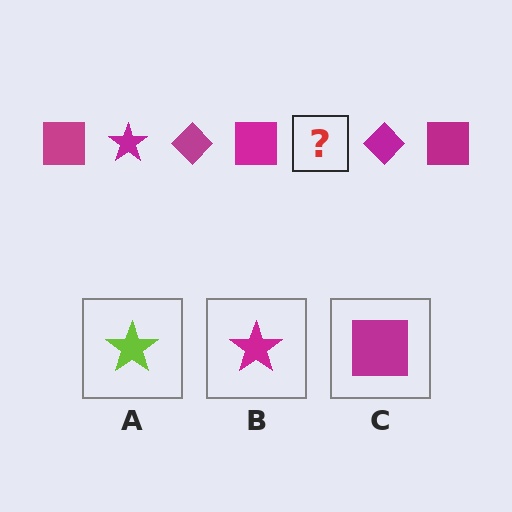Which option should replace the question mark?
Option B.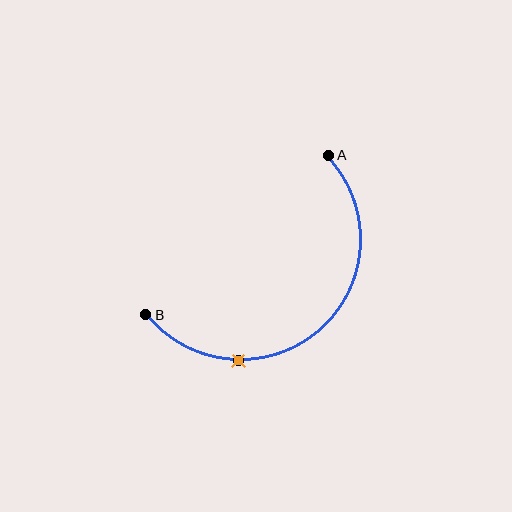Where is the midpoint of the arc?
The arc midpoint is the point on the curve farthest from the straight line joining A and B. It sits below and to the right of that line.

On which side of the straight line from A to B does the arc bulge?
The arc bulges below and to the right of the straight line connecting A and B.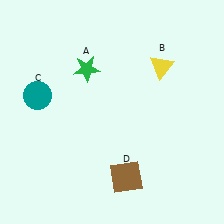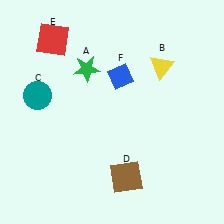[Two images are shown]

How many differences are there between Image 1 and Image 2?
There are 2 differences between the two images.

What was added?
A red square (E), a blue diamond (F) were added in Image 2.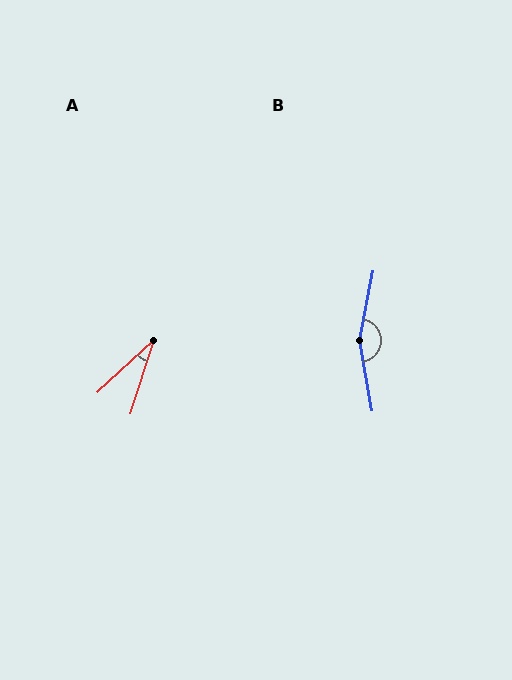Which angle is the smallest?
A, at approximately 29 degrees.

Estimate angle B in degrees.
Approximately 159 degrees.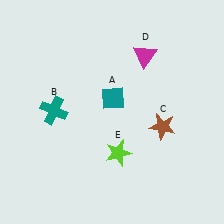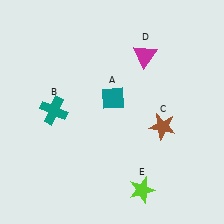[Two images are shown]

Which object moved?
The lime star (E) moved down.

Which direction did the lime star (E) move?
The lime star (E) moved down.